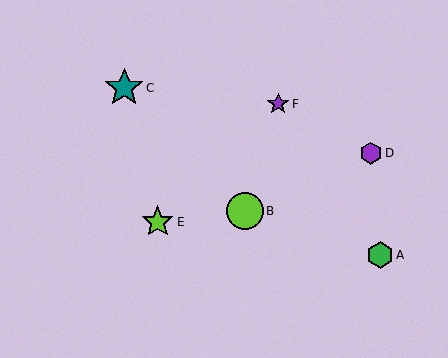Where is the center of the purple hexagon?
The center of the purple hexagon is at (371, 153).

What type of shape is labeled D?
Shape D is a purple hexagon.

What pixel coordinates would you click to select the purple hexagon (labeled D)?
Click at (371, 153) to select the purple hexagon D.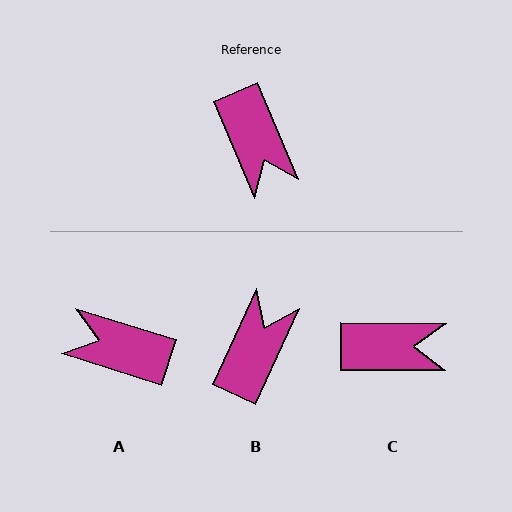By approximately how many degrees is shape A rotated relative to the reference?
Approximately 130 degrees clockwise.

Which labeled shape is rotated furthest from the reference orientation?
B, about 133 degrees away.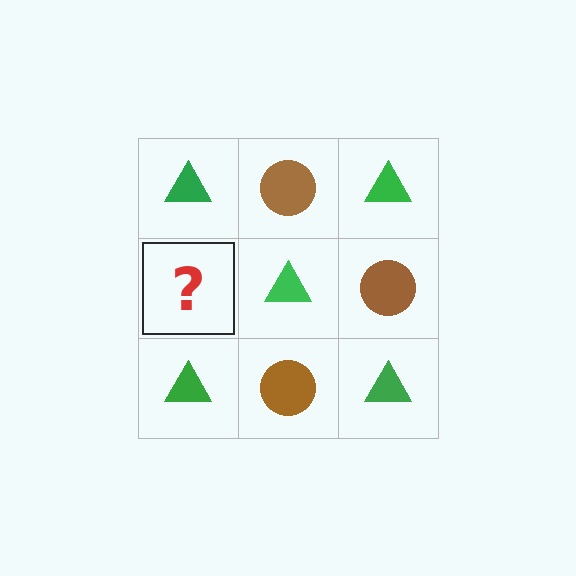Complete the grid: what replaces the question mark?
The question mark should be replaced with a brown circle.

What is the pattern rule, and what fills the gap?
The rule is that it alternates green triangle and brown circle in a checkerboard pattern. The gap should be filled with a brown circle.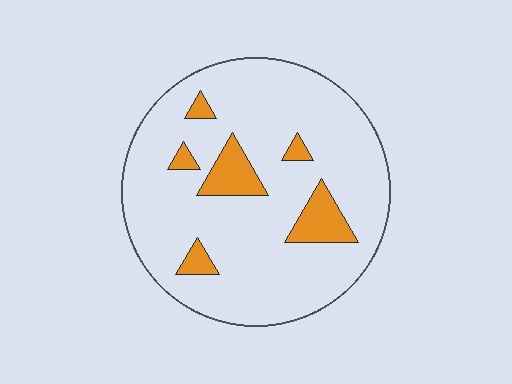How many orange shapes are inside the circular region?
6.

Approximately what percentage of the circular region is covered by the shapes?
Approximately 15%.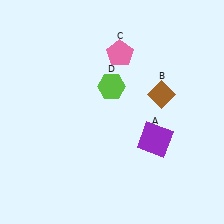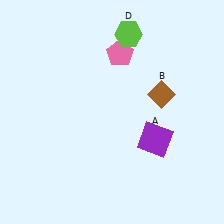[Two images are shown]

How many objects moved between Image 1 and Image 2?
1 object moved between the two images.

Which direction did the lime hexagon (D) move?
The lime hexagon (D) moved up.